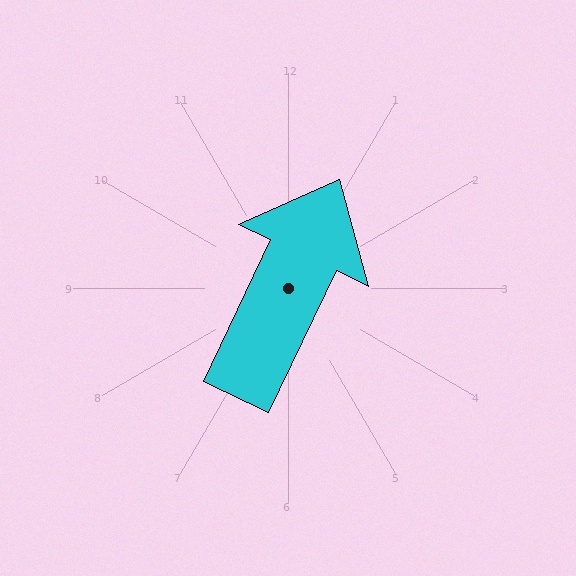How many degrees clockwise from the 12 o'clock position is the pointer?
Approximately 26 degrees.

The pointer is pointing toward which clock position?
Roughly 1 o'clock.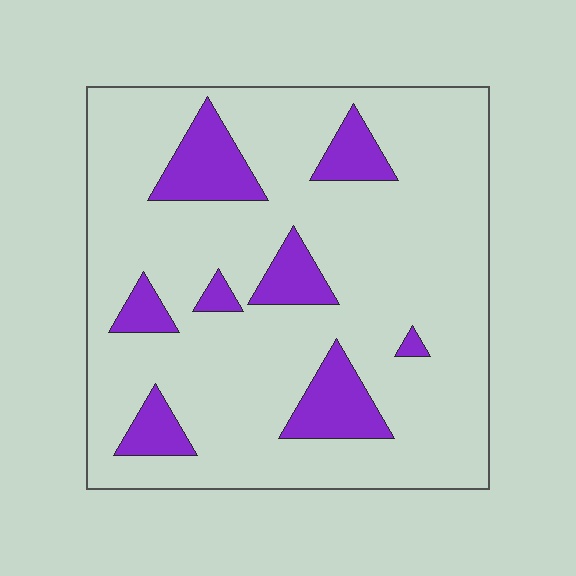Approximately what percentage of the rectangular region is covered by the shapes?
Approximately 15%.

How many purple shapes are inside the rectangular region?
8.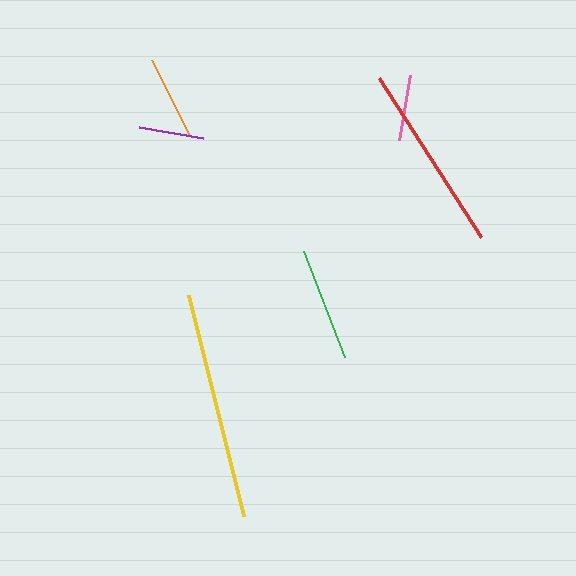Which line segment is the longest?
The yellow line is the longest at approximately 227 pixels.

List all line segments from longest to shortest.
From longest to shortest: yellow, red, green, orange, pink, purple.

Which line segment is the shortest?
The purple line is the shortest at approximately 65 pixels.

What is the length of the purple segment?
The purple segment is approximately 65 pixels long.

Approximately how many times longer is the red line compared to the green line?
The red line is approximately 1.7 times the length of the green line.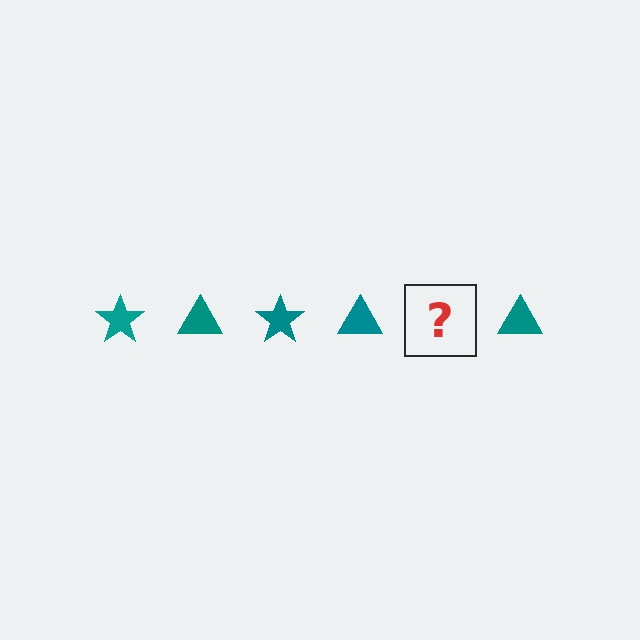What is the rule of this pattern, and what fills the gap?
The rule is that the pattern cycles through star, triangle shapes in teal. The gap should be filled with a teal star.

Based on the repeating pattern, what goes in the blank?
The blank should be a teal star.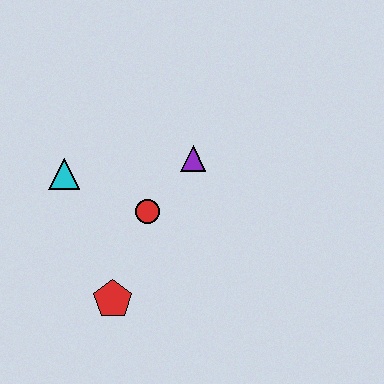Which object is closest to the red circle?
The purple triangle is closest to the red circle.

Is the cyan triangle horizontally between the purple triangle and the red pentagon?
No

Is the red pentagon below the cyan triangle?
Yes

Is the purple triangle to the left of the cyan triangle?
No